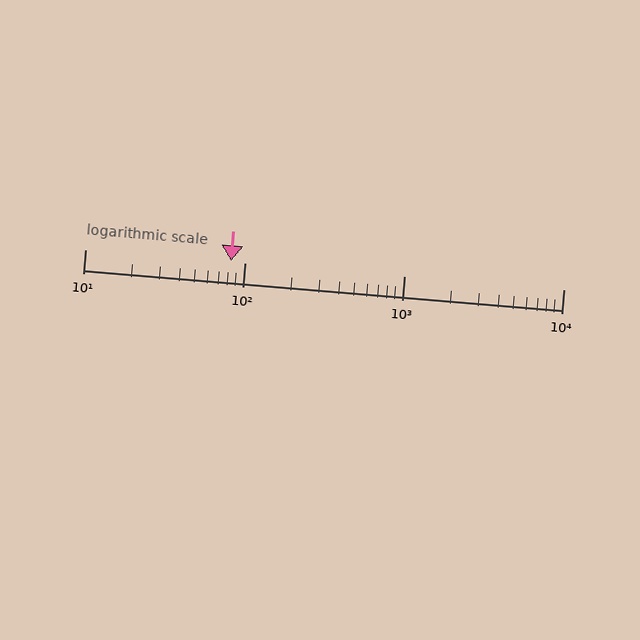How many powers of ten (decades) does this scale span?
The scale spans 3 decades, from 10 to 10000.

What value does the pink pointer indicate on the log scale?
The pointer indicates approximately 82.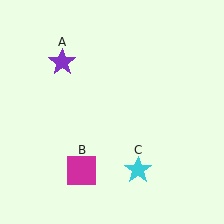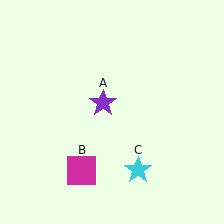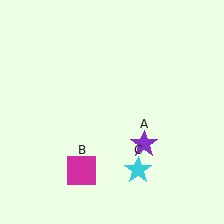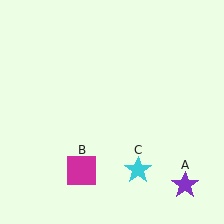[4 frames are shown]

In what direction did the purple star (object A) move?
The purple star (object A) moved down and to the right.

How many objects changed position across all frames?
1 object changed position: purple star (object A).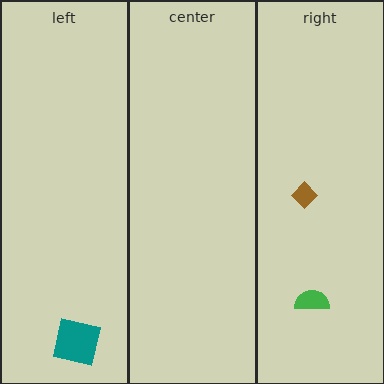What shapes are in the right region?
The green semicircle, the brown diamond.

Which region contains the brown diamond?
The right region.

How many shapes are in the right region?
2.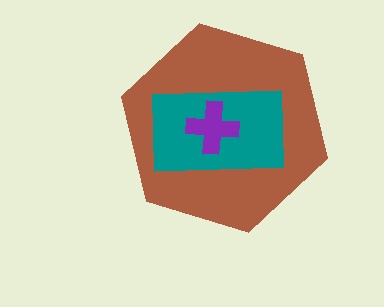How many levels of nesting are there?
3.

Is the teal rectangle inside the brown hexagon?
Yes.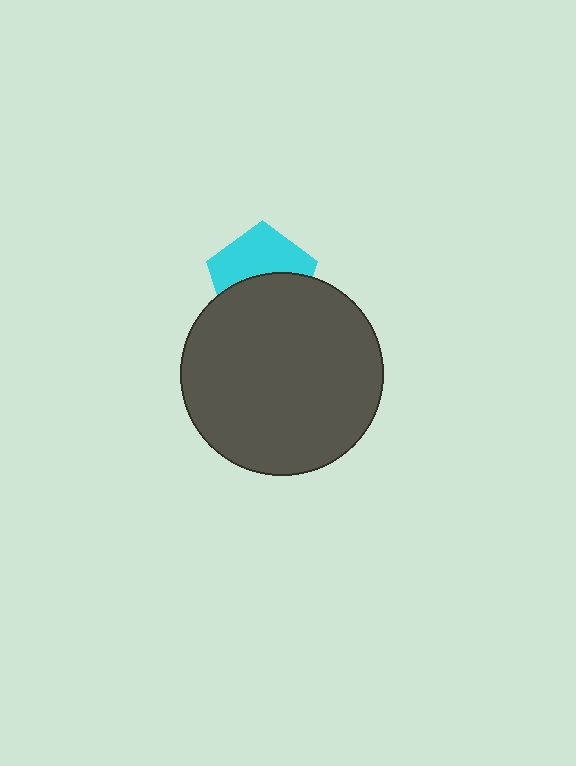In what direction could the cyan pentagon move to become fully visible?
The cyan pentagon could move up. That would shift it out from behind the dark gray circle entirely.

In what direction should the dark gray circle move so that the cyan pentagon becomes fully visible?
The dark gray circle should move down. That is the shortest direction to clear the overlap and leave the cyan pentagon fully visible.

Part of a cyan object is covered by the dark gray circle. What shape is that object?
It is a pentagon.